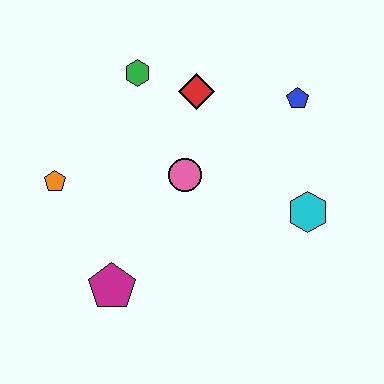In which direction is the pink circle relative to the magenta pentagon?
The pink circle is above the magenta pentagon.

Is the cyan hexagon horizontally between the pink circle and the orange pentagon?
No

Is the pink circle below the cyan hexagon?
No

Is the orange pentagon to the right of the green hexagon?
No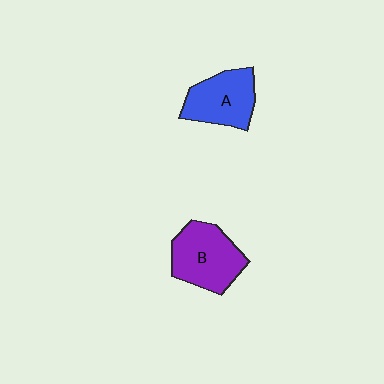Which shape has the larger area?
Shape B (purple).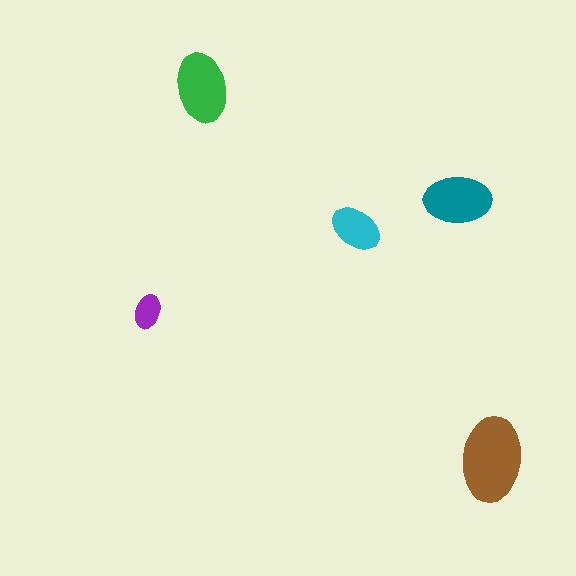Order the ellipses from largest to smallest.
the brown one, the green one, the teal one, the cyan one, the purple one.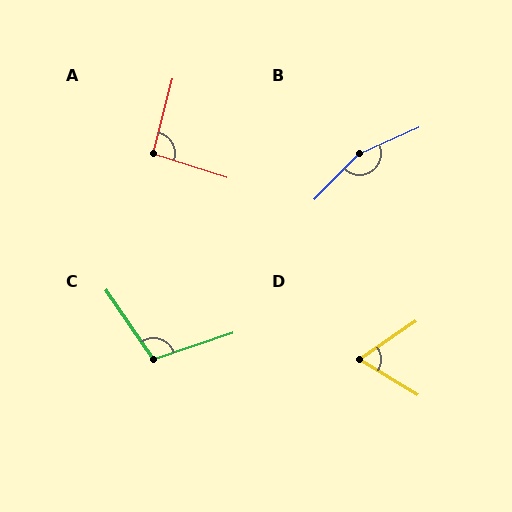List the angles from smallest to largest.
D (66°), A (93°), C (106°), B (159°).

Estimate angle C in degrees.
Approximately 106 degrees.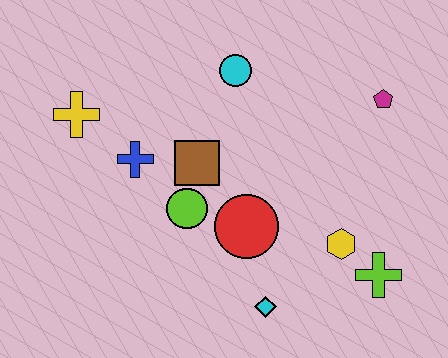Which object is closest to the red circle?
The lime circle is closest to the red circle.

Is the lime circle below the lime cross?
No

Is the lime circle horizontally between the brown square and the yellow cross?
Yes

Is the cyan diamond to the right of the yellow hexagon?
No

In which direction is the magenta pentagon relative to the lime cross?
The magenta pentagon is above the lime cross.